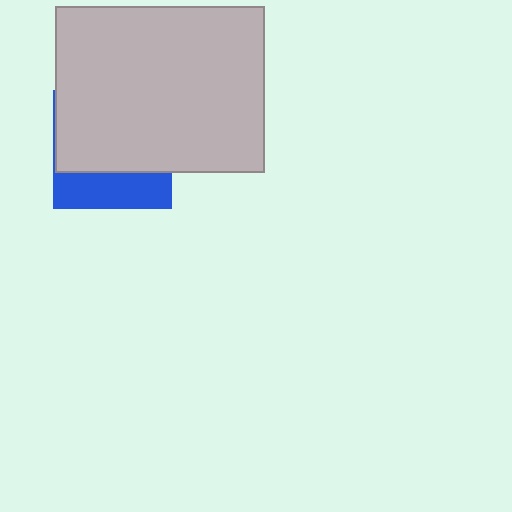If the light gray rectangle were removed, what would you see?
You would see the complete blue square.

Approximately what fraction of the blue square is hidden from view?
Roughly 69% of the blue square is hidden behind the light gray rectangle.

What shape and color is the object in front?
The object in front is a light gray rectangle.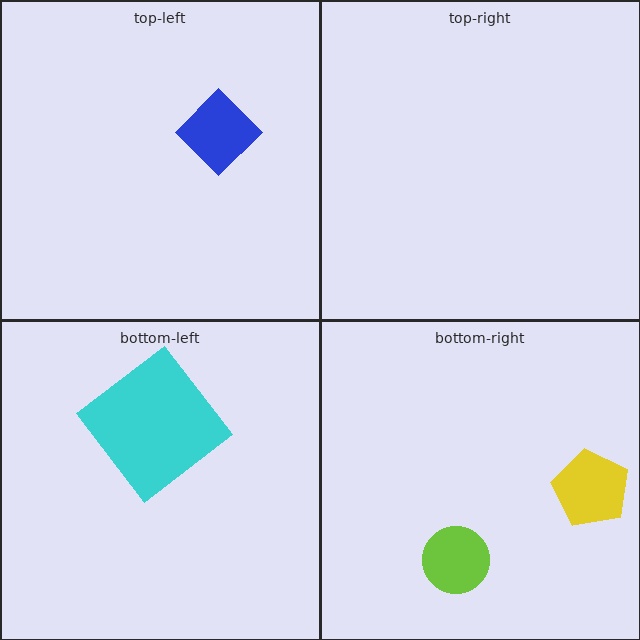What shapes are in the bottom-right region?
The yellow pentagon, the lime circle.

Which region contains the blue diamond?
The top-left region.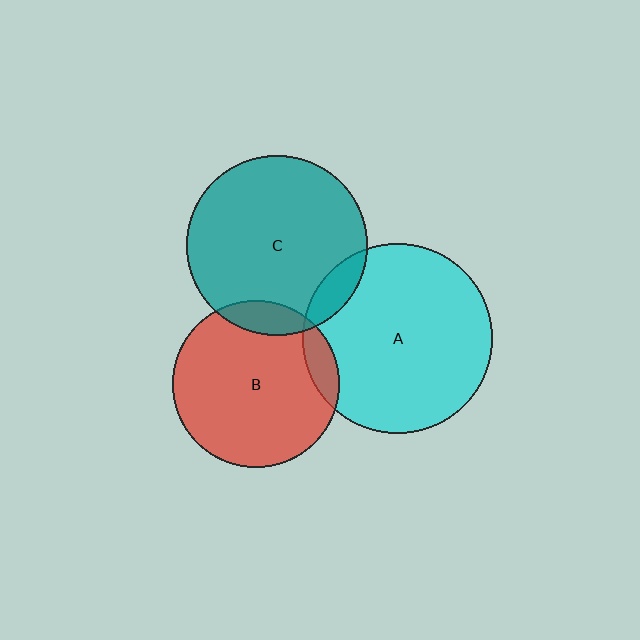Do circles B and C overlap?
Yes.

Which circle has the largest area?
Circle A (cyan).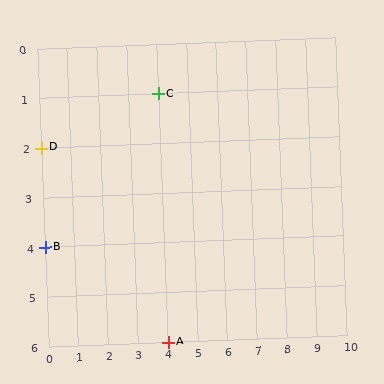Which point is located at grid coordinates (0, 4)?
Point B is at (0, 4).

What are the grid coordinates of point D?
Point D is at grid coordinates (0, 2).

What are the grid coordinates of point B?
Point B is at grid coordinates (0, 4).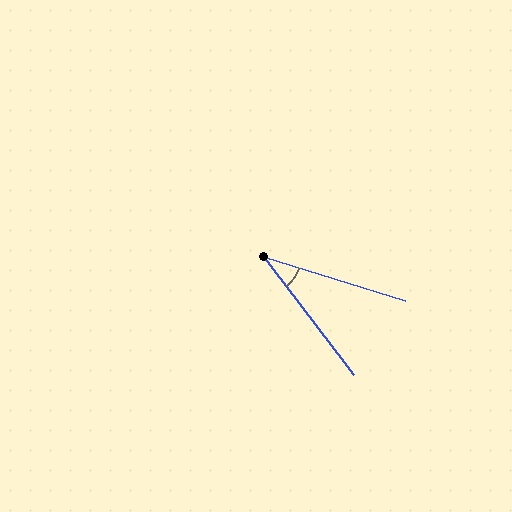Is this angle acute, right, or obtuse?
It is acute.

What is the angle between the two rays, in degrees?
Approximately 36 degrees.